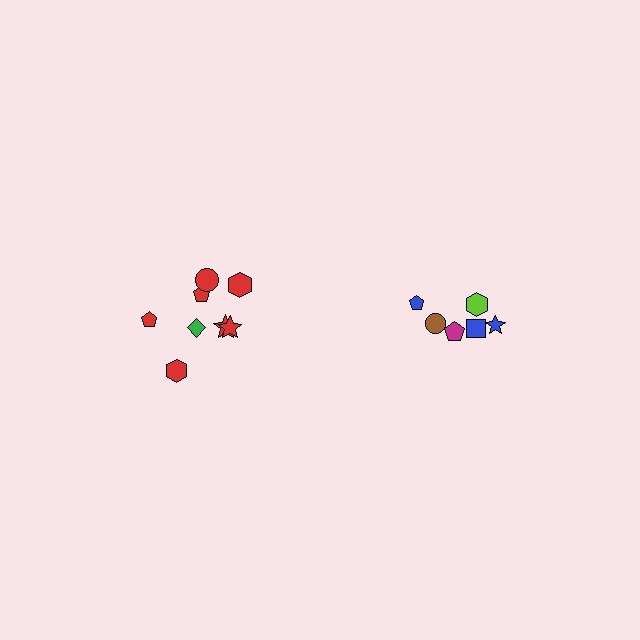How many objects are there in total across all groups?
There are 14 objects.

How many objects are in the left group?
There are 8 objects.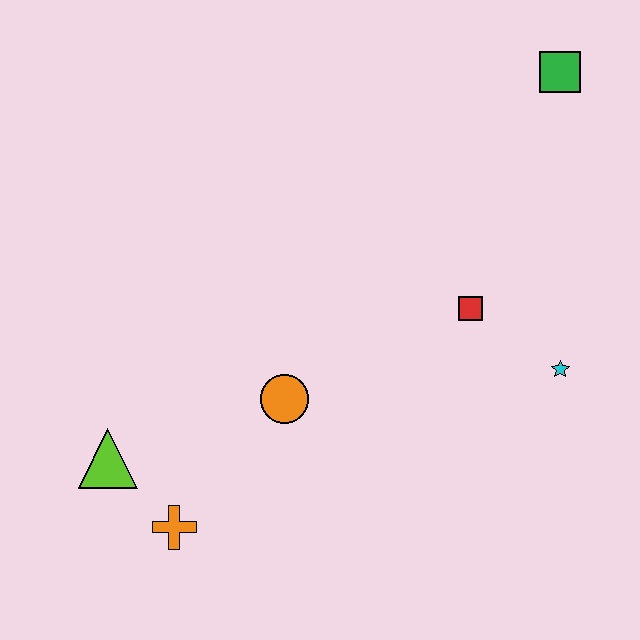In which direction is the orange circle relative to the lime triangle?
The orange circle is to the right of the lime triangle.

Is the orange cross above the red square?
No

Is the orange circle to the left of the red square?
Yes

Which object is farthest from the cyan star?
The lime triangle is farthest from the cyan star.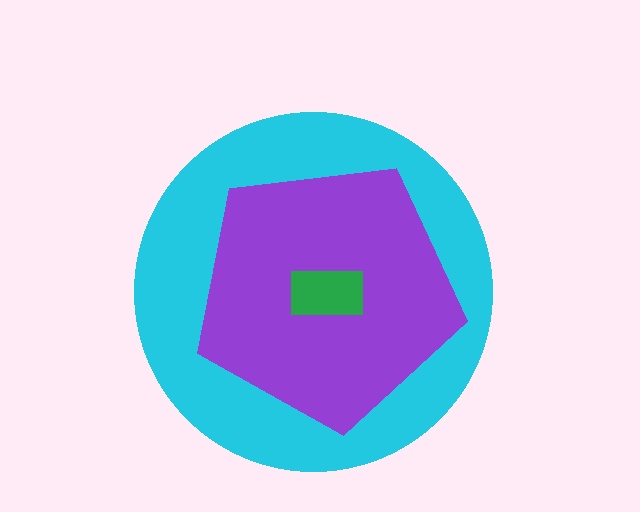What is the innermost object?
The green rectangle.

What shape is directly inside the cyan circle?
The purple pentagon.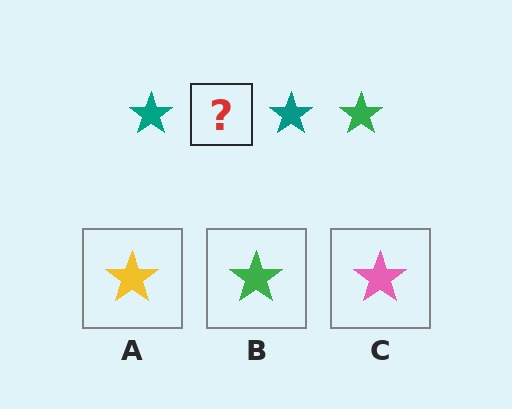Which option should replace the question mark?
Option B.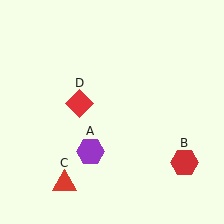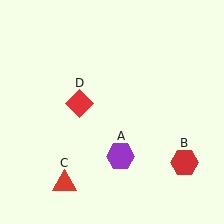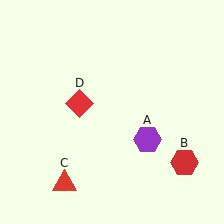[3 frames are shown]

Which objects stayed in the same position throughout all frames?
Red hexagon (object B) and red triangle (object C) and red diamond (object D) remained stationary.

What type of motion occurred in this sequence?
The purple hexagon (object A) rotated counterclockwise around the center of the scene.